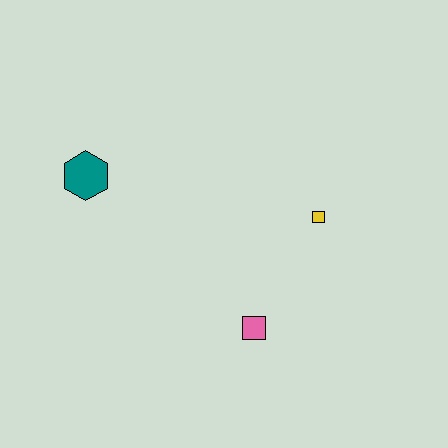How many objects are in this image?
There are 3 objects.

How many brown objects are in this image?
There are no brown objects.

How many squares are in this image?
There are 2 squares.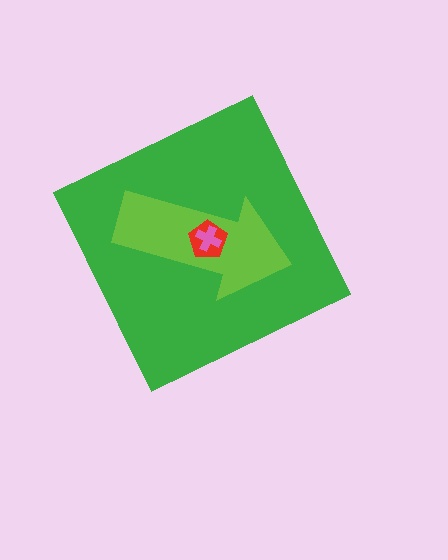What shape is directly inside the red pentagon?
The pink cross.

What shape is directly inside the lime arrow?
The red pentagon.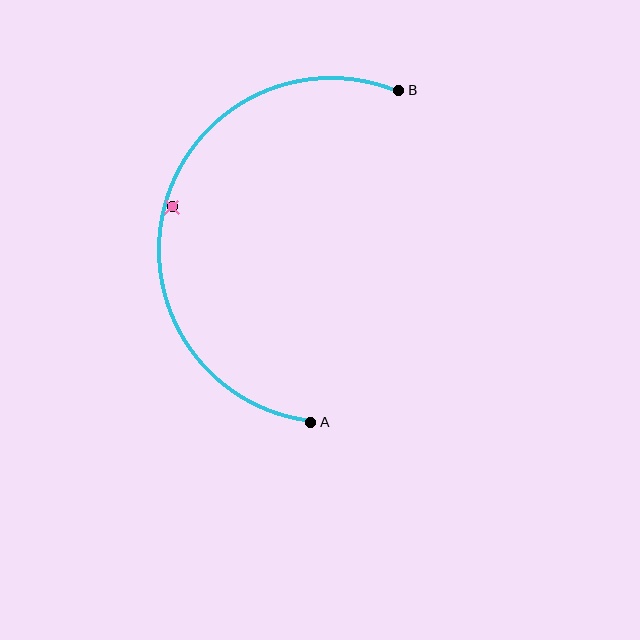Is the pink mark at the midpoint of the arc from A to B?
No — the pink mark does not lie on the arc at all. It sits slightly inside the curve.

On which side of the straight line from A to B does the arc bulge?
The arc bulges to the left of the straight line connecting A and B.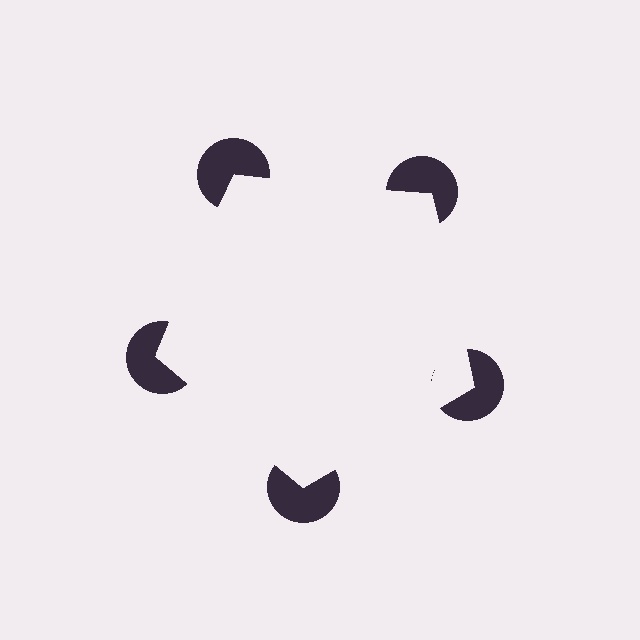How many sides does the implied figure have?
5 sides.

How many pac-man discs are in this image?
There are 5 — one at each vertex of the illusory pentagon.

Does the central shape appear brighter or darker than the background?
It typically appears slightly brighter than the background, even though no actual brightness change is drawn.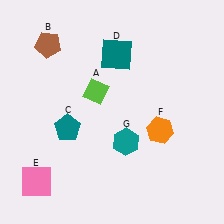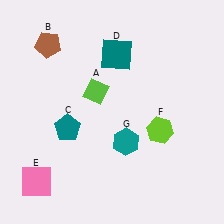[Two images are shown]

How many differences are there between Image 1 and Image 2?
There is 1 difference between the two images.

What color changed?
The hexagon (F) changed from orange in Image 1 to lime in Image 2.